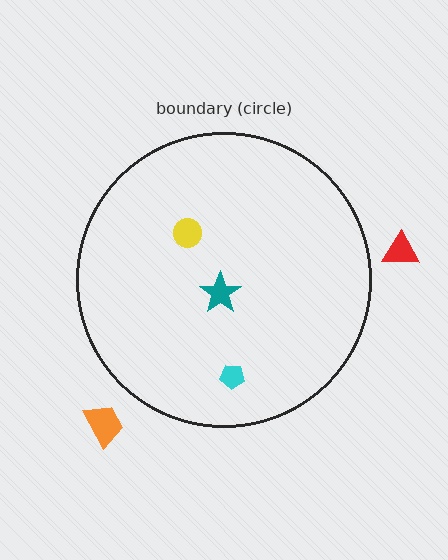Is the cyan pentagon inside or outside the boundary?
Inside.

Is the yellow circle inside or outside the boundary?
Inside.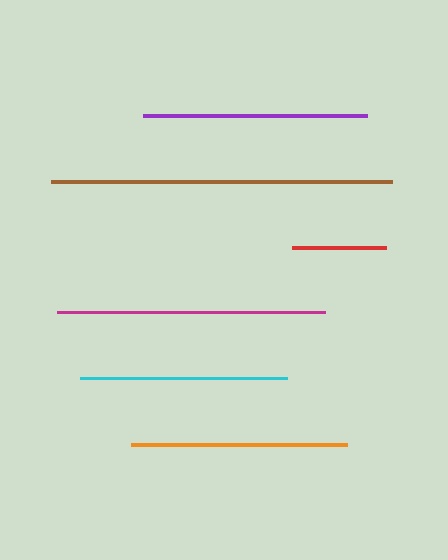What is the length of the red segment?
The red segment is approximately 93 pixels long.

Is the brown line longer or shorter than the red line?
The brown line is longer than the red line.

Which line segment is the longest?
The brown line is the longest at approximately 341 pixels.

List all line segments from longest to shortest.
From longest to shortest: brown, magenta, purple, orange, cyan, red.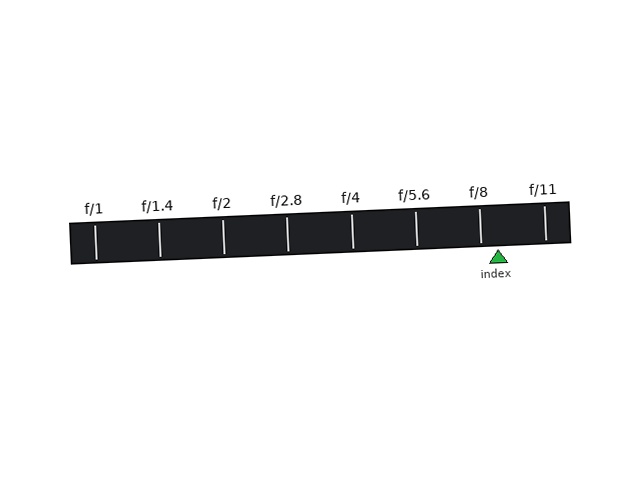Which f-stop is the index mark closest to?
The index mark is closest to f/8.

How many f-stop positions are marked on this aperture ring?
There are 8 f-stop positions marked.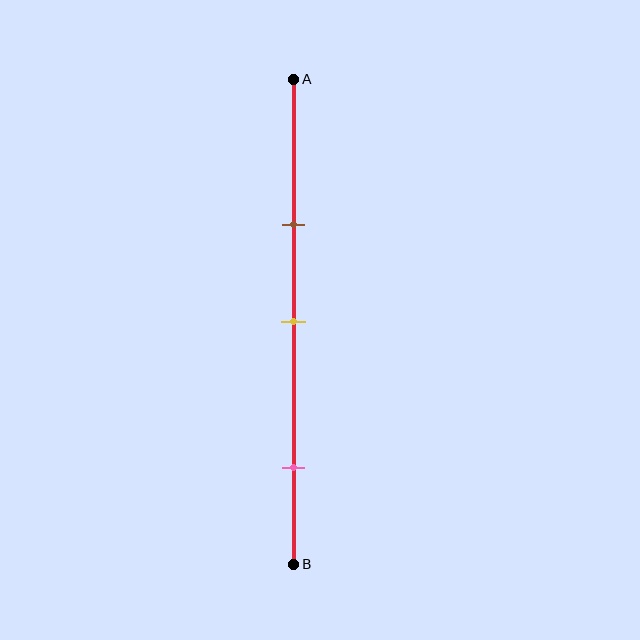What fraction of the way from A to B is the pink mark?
The pink mark is approximately 80% (0.8) of the way from A to B.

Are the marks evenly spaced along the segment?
No, the marks are not evenly spaced.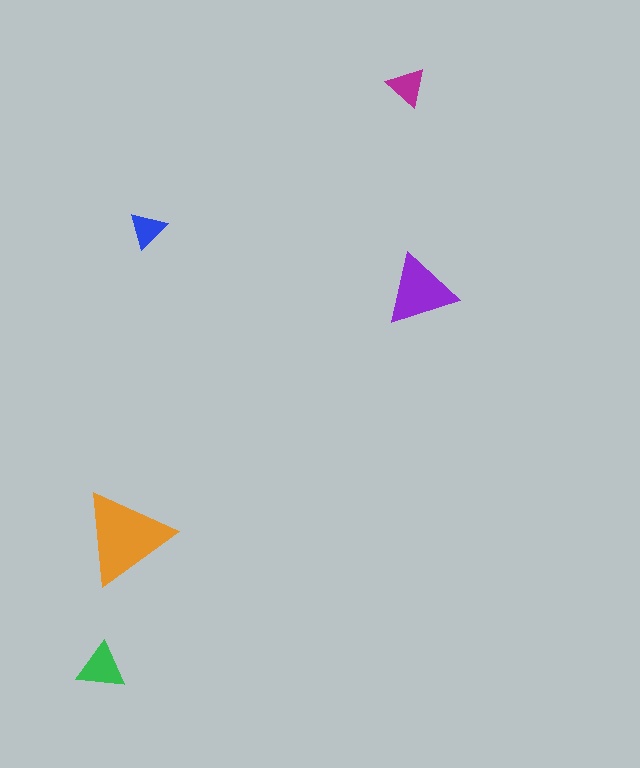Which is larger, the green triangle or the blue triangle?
The green one.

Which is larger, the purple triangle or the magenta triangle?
The purple one.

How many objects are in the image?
There are 5 objects in the image.